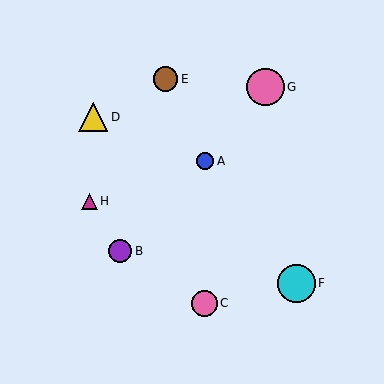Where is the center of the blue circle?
The center of the blue circle is at (205, 161).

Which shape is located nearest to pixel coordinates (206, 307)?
The pink circle (labeled C) at (205, 303) is nearest to that location.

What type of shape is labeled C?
Shape C is a pink circle.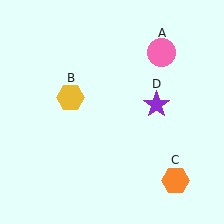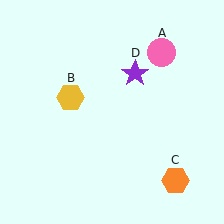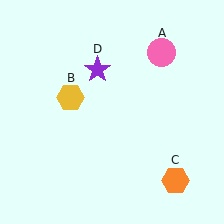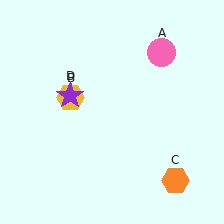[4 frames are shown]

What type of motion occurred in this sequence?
The purple star (object D) rotated counterclockwise around the center of the scene.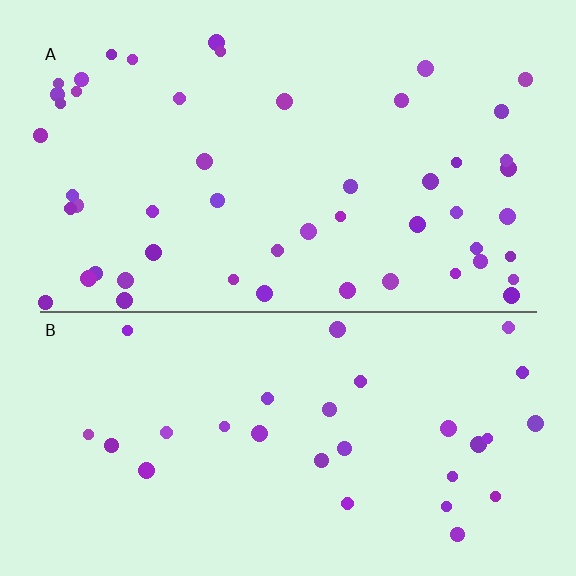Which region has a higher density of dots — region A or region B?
A (the top).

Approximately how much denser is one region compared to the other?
Approximately 1.7× — region A over region B.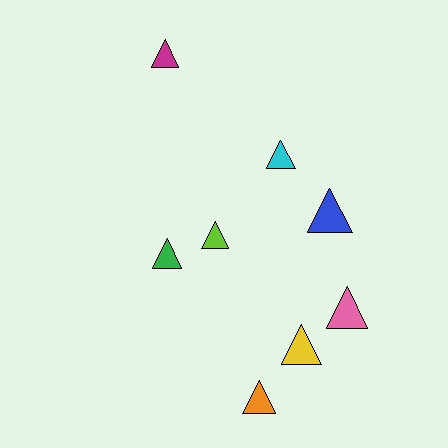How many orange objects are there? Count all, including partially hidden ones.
There is 1 orange object.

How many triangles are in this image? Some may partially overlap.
There are 8 triangles.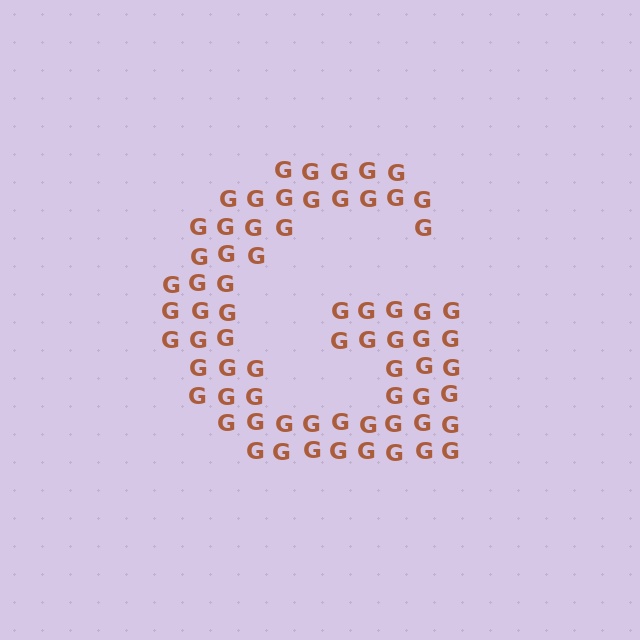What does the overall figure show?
The overall figure shows the letter G.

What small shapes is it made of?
It is made of small letter G's.